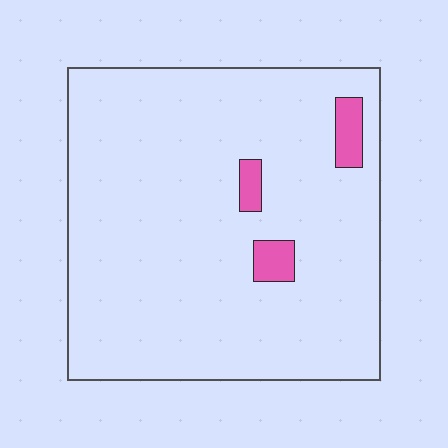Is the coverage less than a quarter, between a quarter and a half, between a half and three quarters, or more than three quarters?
Less than a quarter.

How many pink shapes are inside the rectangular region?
3.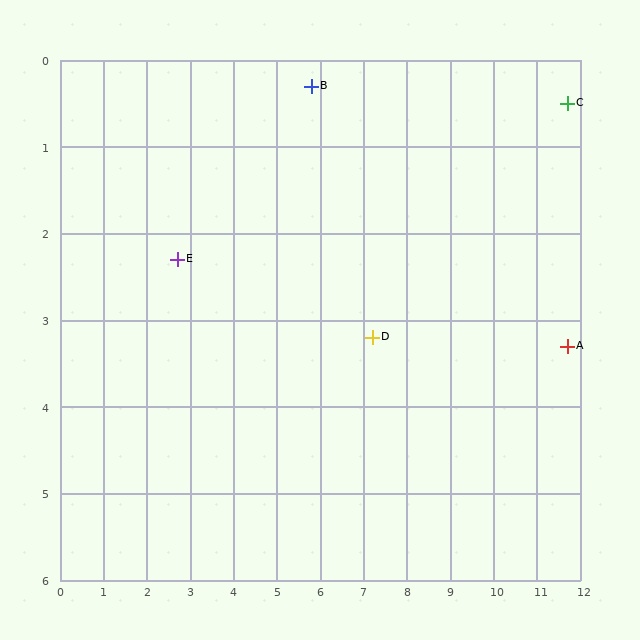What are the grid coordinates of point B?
Point B is at approximately (5.8, 0.3).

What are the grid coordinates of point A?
Point A is at approximately (11.7, 3.3).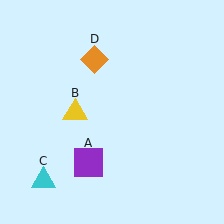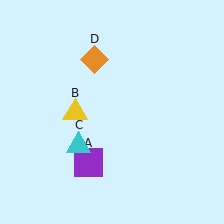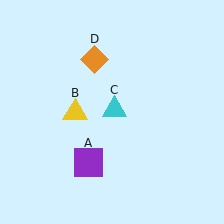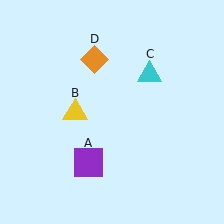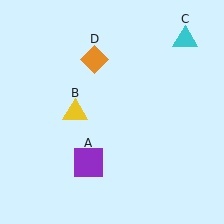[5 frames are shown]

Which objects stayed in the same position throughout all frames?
Purple square (object A) and yellow triangle (object B) and orange diamond (object D) remained stationary.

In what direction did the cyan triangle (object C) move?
The cyan triangle (object C) moved up and to the right.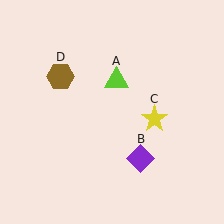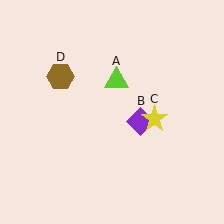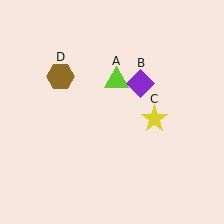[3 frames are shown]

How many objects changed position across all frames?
1 object changed position: purple diamond (object B).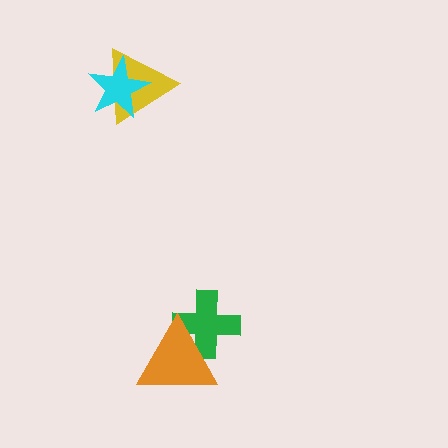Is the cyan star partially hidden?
No, no other shape covers it.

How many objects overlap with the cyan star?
1 object overlaps with the cyan star.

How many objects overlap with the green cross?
1 object overlaps with the green cross.